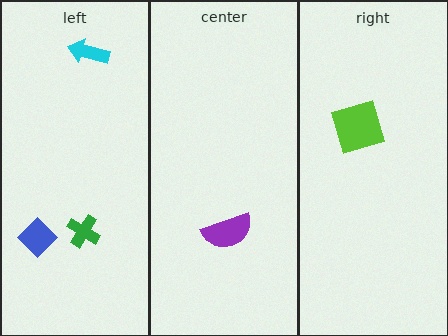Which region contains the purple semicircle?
The center region.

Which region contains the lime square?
The right region.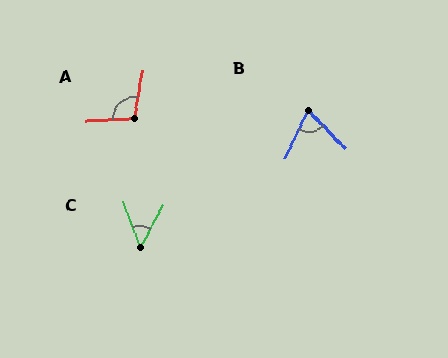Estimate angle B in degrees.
Approximately 71 degrees.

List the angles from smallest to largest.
C (48°), B (71°), A (103°).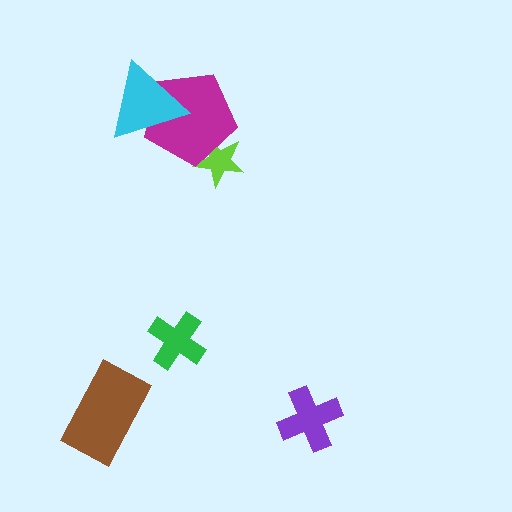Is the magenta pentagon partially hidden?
Yes, it is partially covered by another shape.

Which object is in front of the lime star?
The magenta pentagon is in front of the lime star.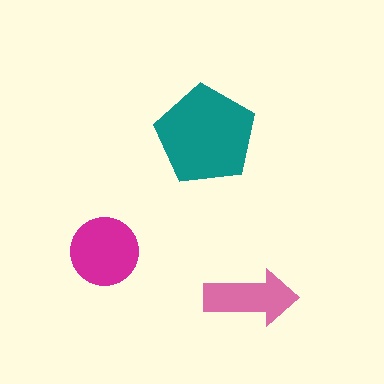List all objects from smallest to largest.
The pink arrow, the magenta circle, the teal pentagon.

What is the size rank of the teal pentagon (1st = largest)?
1st.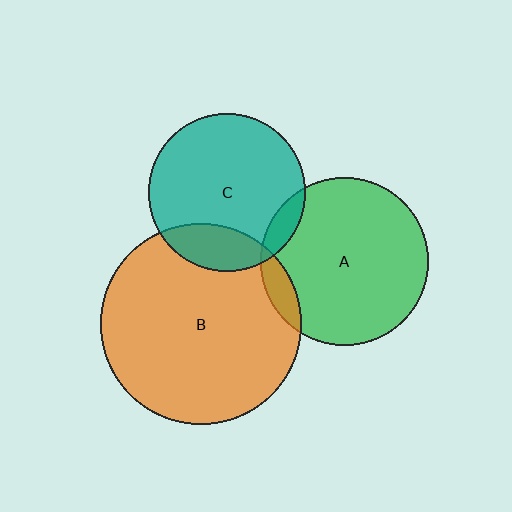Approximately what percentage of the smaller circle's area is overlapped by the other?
Approximately 10%.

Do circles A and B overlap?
Yes.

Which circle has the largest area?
Circle B (orange).